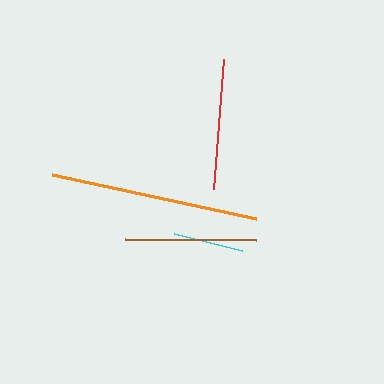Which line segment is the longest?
The orange line is the longest at approximately 209 pixels.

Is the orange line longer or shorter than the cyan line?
The orange line is longer than the cyan line.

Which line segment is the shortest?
The cyan line is the shortest at approximately 70 pixels.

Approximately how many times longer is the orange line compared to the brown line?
The orange line is approximately 1.6 times the length of the brown line.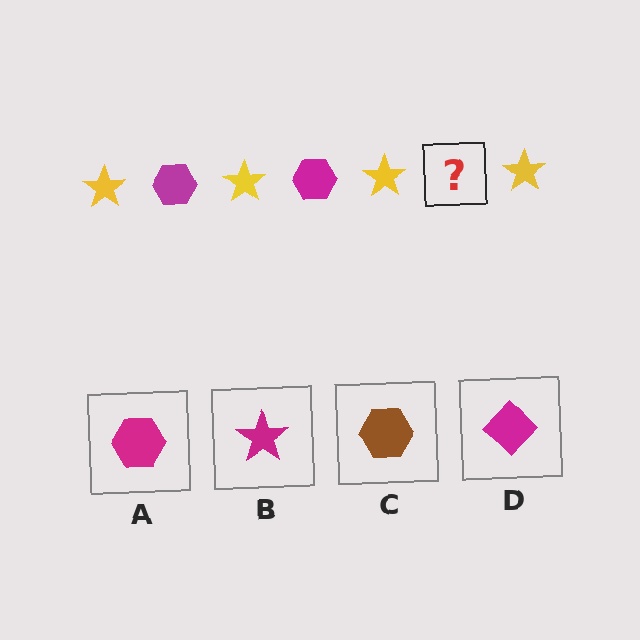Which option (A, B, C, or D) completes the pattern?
A.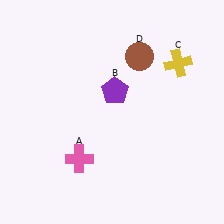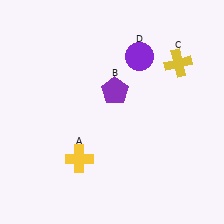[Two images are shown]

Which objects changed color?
A changed from pink to yellow. D changed from brown to purple.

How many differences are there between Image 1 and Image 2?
There are 2 differences between the two images.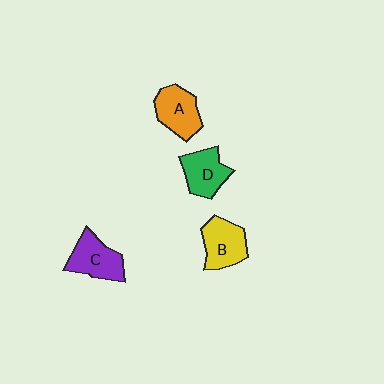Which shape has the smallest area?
Shape D (green).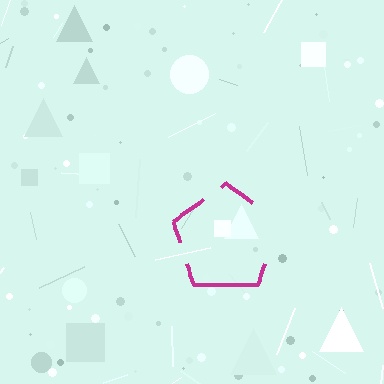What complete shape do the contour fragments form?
The contour fragments form a pentagon.